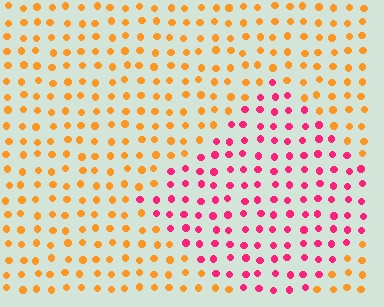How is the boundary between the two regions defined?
The boundary is defined purely by a slight shift in hue (about 56 degrees). Spacing, size, and orientation are identical on both sides.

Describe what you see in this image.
The image is filled with small orange elements in a uniform arrangement. A diamond-shaped region is visible where the elements are tinted to a slightly different hue, forming a subtle color boundary.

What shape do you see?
I see a diamond.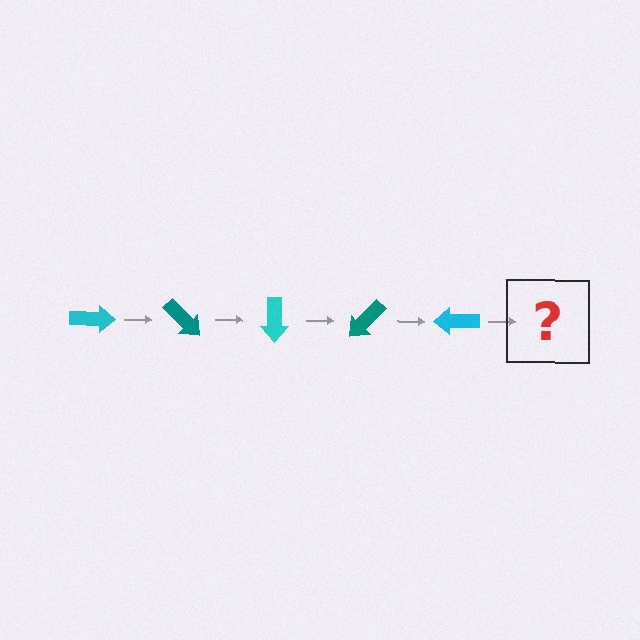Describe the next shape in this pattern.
It should be a teal arrow, rotated 225 degrees from the start.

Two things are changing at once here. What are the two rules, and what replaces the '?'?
The two rules are that it rotates 45 degrees each step and the color cycles through cyan and teal. The '?' should be a teal arrow, rotated 225 degrees from the start.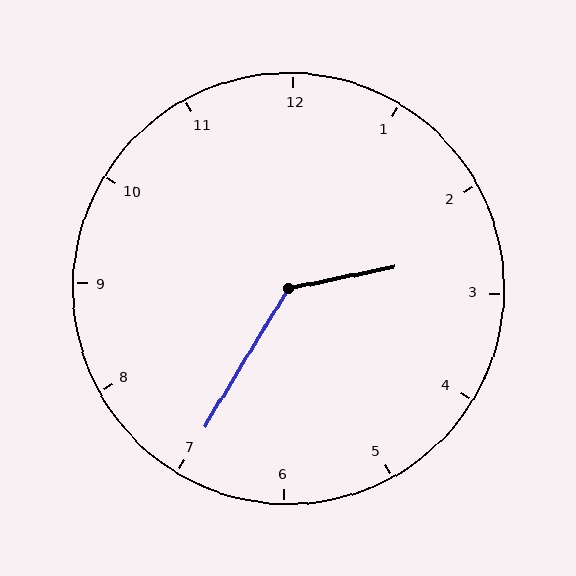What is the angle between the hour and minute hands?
Approximately 132 degrees.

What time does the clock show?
2:35.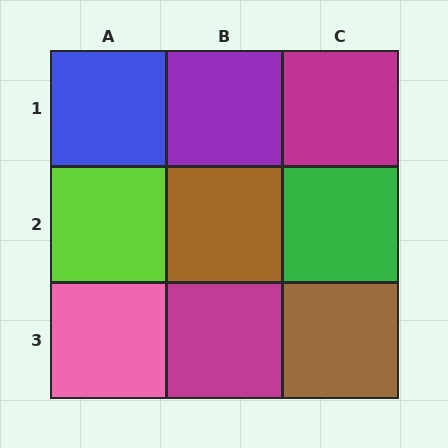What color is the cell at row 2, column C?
Green.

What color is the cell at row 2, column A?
Lime.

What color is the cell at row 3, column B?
Magenta.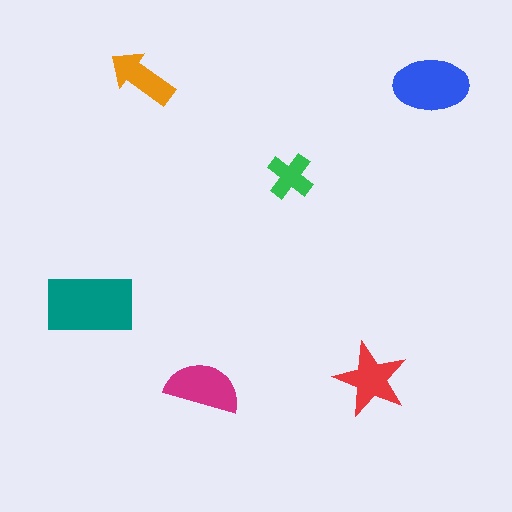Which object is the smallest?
The green cross.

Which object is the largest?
The teal rectangle.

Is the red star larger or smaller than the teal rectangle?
Smaller.